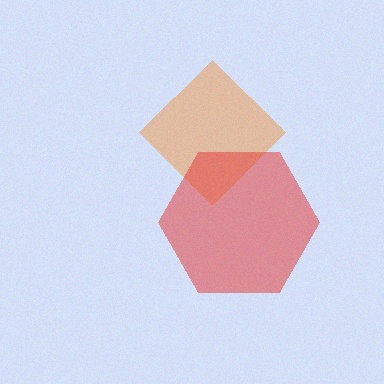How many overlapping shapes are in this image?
There are 2 overlapping shapes in the image.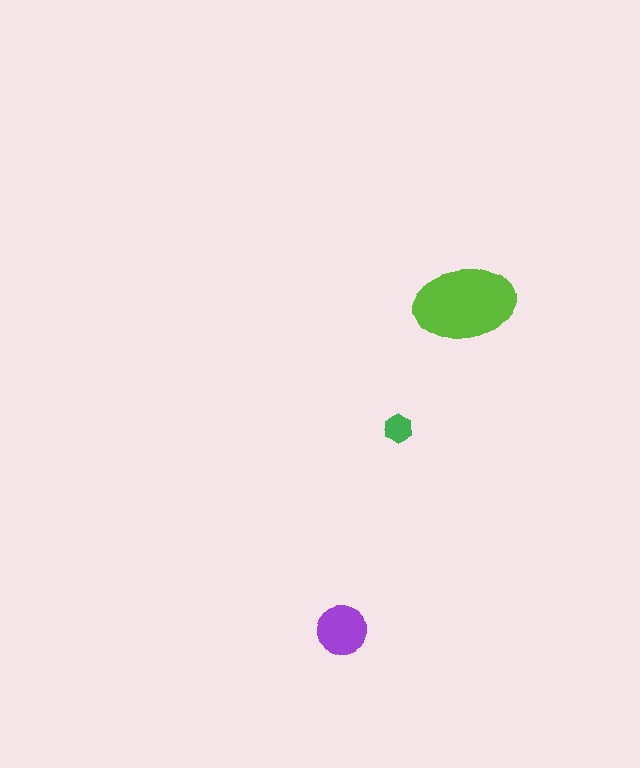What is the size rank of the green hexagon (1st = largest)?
3rd.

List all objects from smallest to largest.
The green hexagon, the purple circle, the lime ellipse.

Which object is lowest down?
The purple circle is bottommost.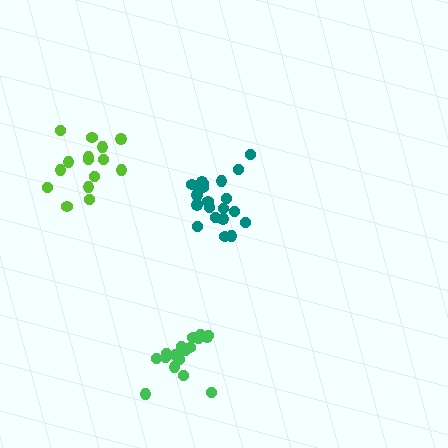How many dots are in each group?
Group 1: 21 dots, Group 2: 18 dots, Group 3: 15 dots (54 total).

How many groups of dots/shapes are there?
There are 3 groups.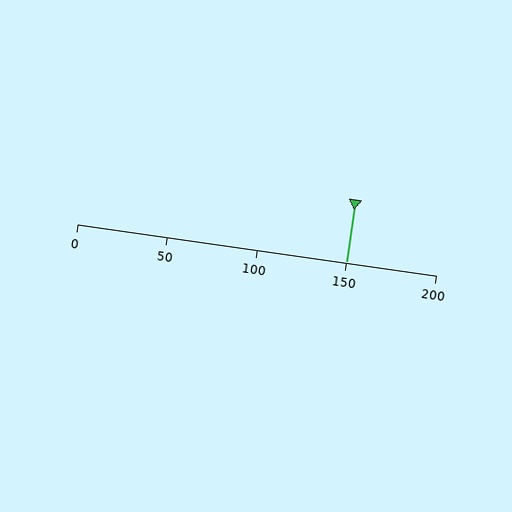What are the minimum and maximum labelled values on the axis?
The axis runs from 0 to 200.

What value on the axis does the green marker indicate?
The marker indicates approximately 150.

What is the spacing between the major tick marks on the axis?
The major ticks are spaced 50 apart.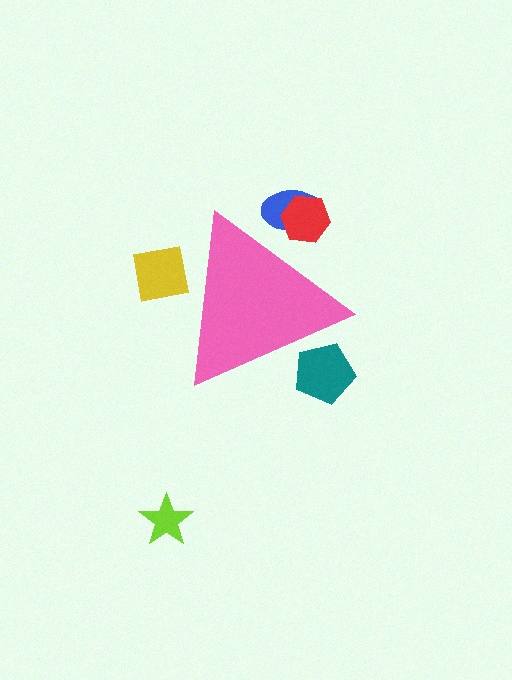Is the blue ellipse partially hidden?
Yes, the blue ellipse is partially hidden behind the pink triangle.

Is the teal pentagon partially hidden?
Yes, the teal pentagon is partially hidden behind the pink triangle.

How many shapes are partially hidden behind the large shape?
4 shapes are partially hidden.